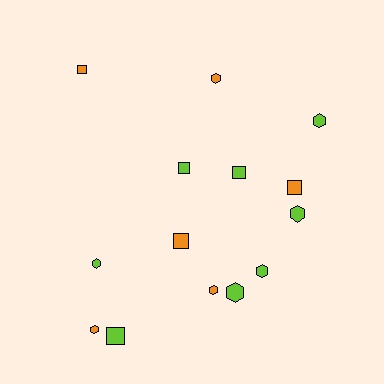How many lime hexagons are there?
There are 5 lime hexagons.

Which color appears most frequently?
Lime, with 8 objects.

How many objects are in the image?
There are 14 objects.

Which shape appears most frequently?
Hexagon, with 8 objects.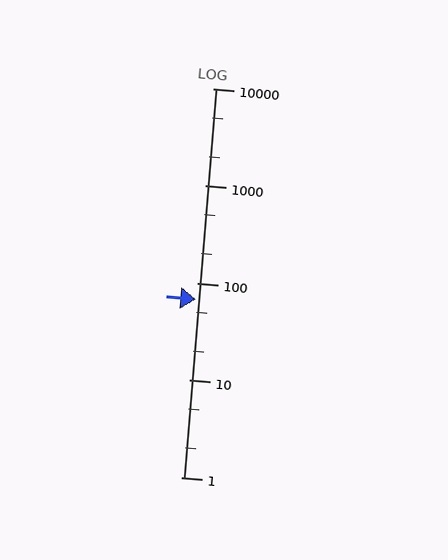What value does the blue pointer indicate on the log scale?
The pointer indicates approximately 67.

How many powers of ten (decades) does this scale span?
The scale spans 4 decades, from 1 to 10000.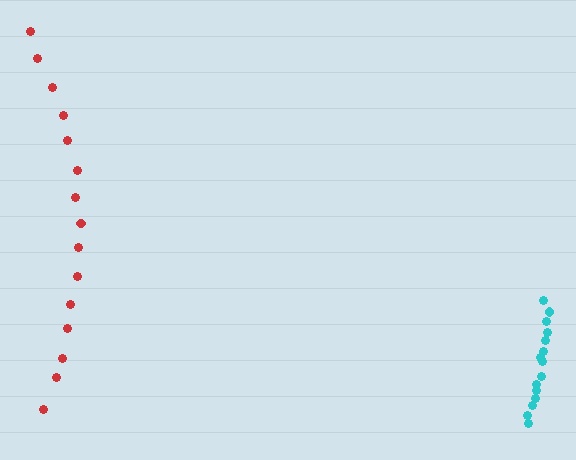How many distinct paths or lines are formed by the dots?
There are 2 distinct paths.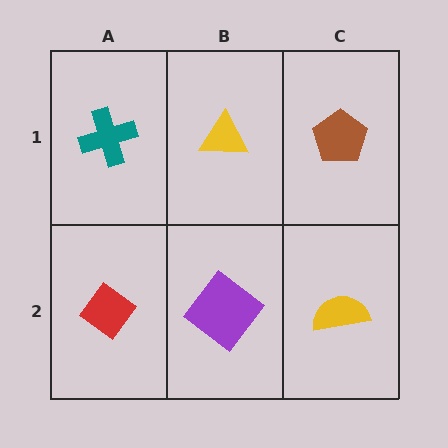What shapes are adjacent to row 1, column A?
A red diamond (row 2, column A), a yellow triangle (row 1, column B).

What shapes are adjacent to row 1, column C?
A yellow semicircle (row 2, column C), a yellow triangle (row 1, column B).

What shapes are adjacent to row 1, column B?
A purple diamond (row 2, column B), a teal cross (row 1, column A), a brown pentagon (row 1, column C).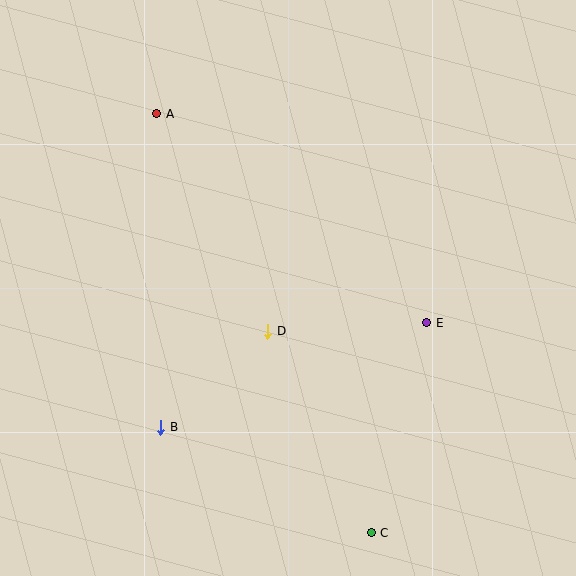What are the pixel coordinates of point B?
Point B is at (161, 427).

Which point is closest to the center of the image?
Point D at (268, 331) is closest to the center.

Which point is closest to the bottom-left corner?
Point B is closest to the bottom-left corner.